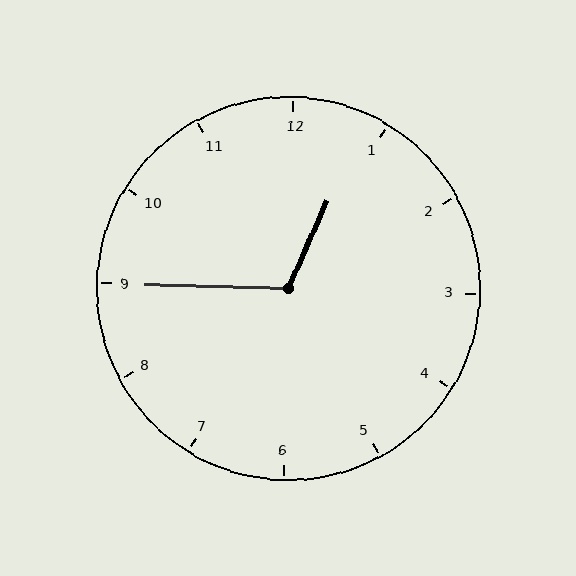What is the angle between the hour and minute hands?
Approximately 112 degrees.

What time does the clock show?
12:45.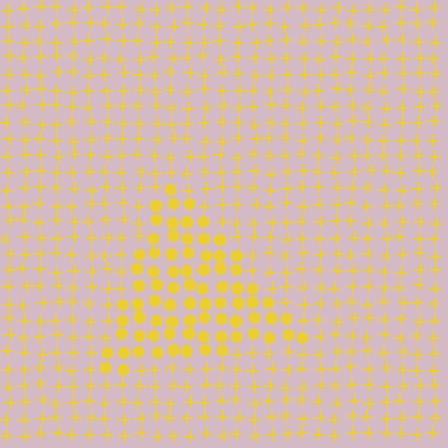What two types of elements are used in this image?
The image uses circles inside the triangle region and plus signs outside it.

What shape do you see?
I see a triangle.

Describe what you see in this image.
The image is filled with small yellow elements arranged in a uniform grid. A triangle-shaped region contains circles, while the surrounding area contains plus signs. The boundary is defined purely by the change in element shape.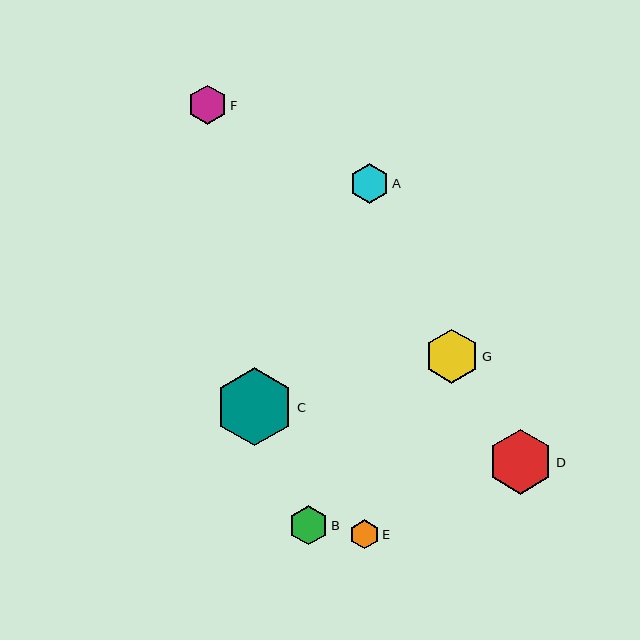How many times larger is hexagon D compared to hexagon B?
Hexagon D is approximately 1.7 times the size of hexagon B.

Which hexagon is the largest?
Hexagon C is the largest with a size of approximately 79 pixels.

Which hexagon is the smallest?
Hexagon E is the smallest with a size of approximately 29 pixels.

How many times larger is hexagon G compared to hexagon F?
Hexagon G is approximately 1.4 times the size of hexagon F.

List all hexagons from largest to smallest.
From largest to smallest: C, D, G, A, F, B, E.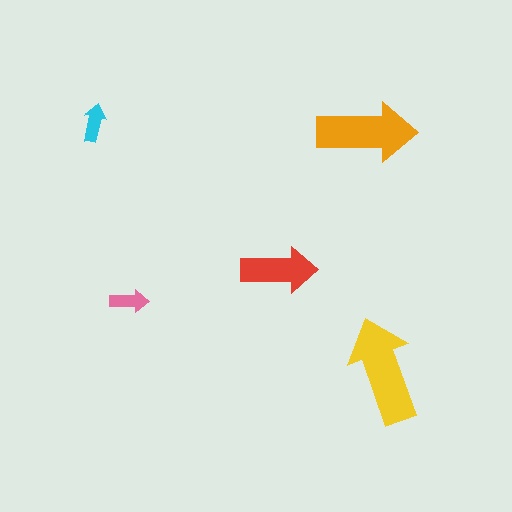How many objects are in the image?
There are 5 objects in the image.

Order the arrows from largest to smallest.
the yellow one, the orange one, the red one, the pink one, the cyan one.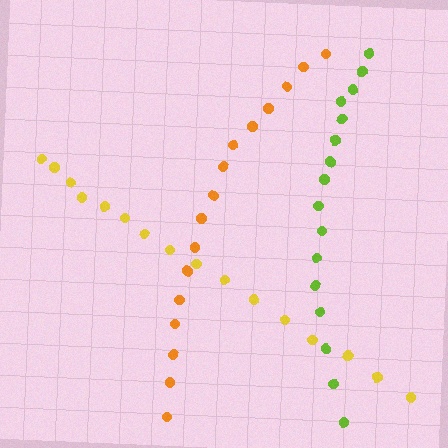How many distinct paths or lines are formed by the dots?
There are 3 distinct paths.